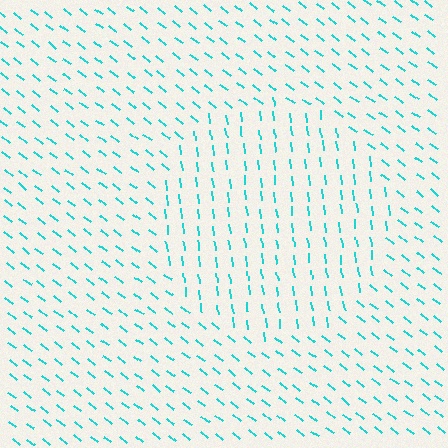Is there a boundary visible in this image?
Yes, there is a texture boundary formed by a change in line orientation.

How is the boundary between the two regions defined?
The boundary is defined purely by a change in line orientation (approximately 45 degrees difference). All lines are the same color and thickness.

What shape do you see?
I see a circle.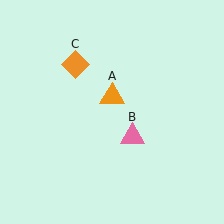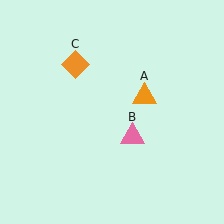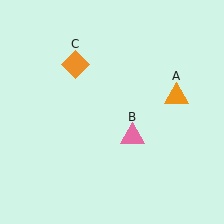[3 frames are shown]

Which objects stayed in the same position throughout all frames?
Pink triangle (object B) and orange diamond (object C) remained stationary.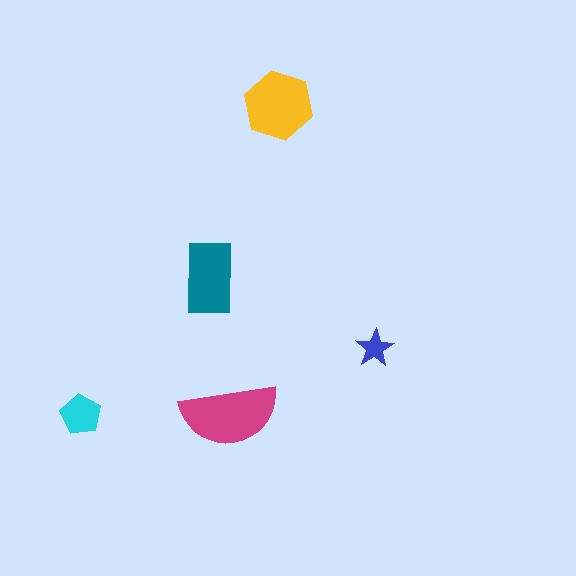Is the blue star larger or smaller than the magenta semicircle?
Smaller.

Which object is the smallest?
The blue star.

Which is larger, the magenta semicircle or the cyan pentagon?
The magenta semicircle.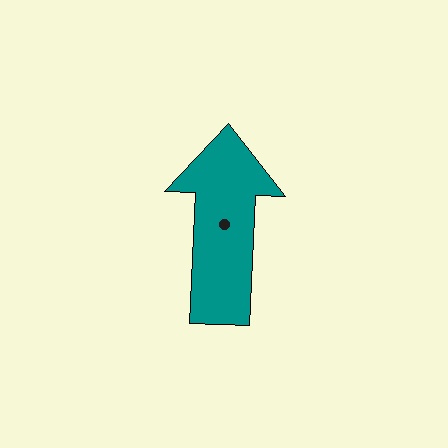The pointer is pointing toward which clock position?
Roughly 12 o'clock.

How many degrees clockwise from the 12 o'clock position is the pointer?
Approximately 2 degrees.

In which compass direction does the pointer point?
North.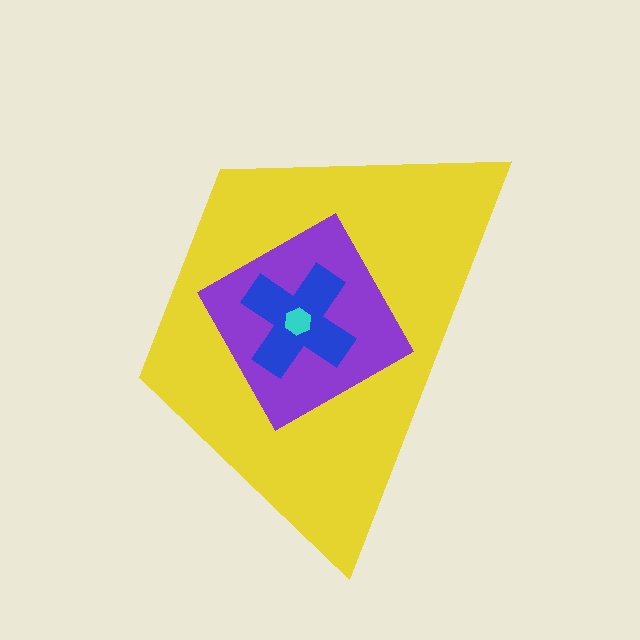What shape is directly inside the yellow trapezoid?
The purple diamond.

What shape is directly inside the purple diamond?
The blue cross.